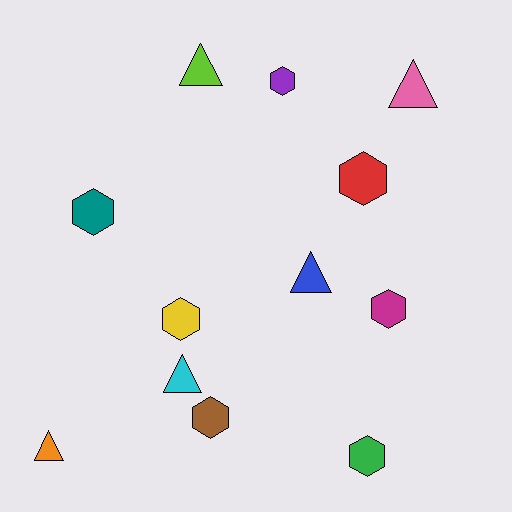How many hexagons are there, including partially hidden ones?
There are 7 hexagons.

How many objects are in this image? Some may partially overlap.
There are 12 objects.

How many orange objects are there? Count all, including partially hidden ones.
There is 1 orange object.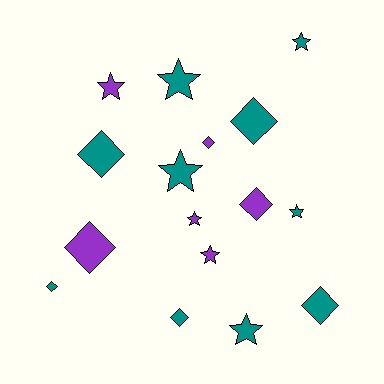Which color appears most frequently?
Teal, with 10 objects.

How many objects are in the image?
There are 16 objects.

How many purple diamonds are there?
There are 3 purple diamonds.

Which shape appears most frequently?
Star, with 8 objects.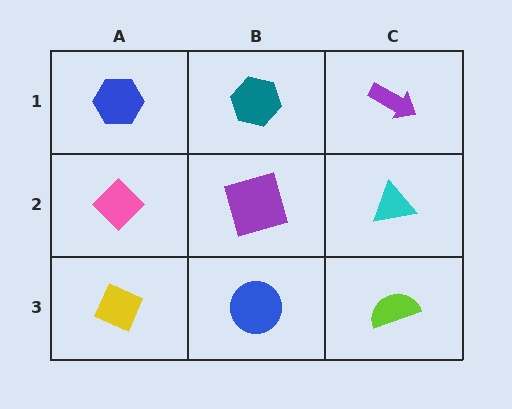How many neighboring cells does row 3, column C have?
2.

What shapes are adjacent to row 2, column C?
A purple arrow (row 1, column C), a lime semicircle (row 3, column C), a purple square (row 2, column B).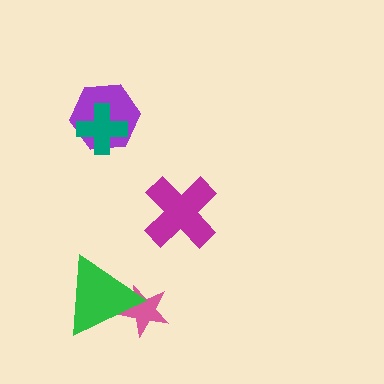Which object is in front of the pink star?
The green triangle is in front of the pink star.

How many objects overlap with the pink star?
1 object overlaps with the pink star.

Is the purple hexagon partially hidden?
Yes, it is partially covered by another shape.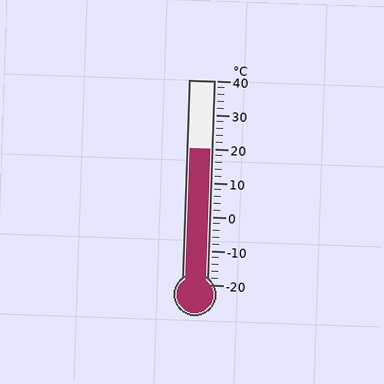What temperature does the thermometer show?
The thermometer shows approximately 20°C.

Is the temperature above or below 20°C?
The temperature is at 20°C.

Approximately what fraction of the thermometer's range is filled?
The thermometer is filled to approximately 65% of its range.